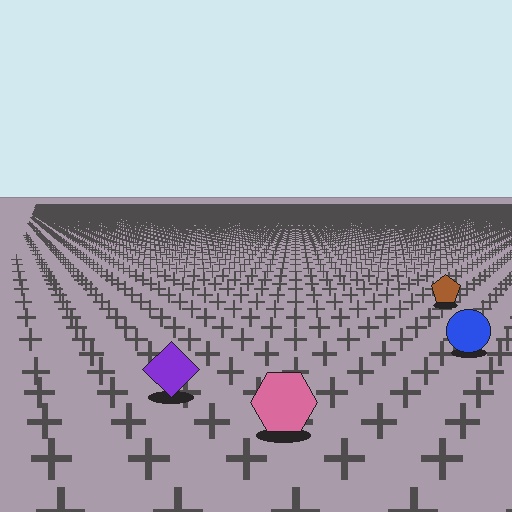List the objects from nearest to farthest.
From nearest to farthest: the pink hexagon, the purple diamond, the blue circle, the brown pentagon.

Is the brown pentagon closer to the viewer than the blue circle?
No. The blue circle is closer — you can tell from the texture gradient: the ground texture is coarser near it.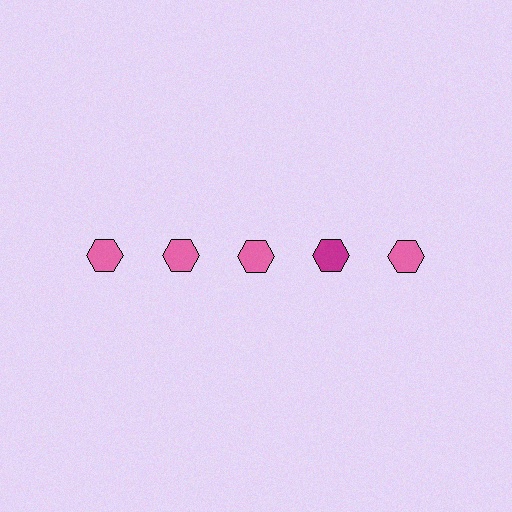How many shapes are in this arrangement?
There are 5 shapes arranged in a grid pattern.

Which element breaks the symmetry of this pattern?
The magenta hexagon in the top row, second from right column breaks the symmetry. All other shapes are pink hexagons.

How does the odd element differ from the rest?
It has a different color: magenta instead of pink.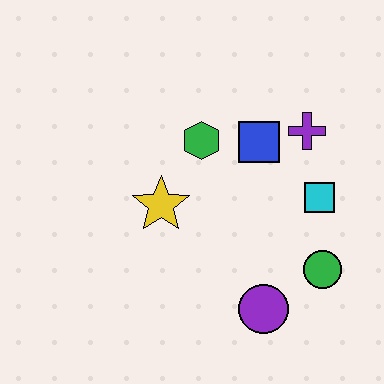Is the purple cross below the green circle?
No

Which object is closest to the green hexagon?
The blue square is closest to the green hexagon.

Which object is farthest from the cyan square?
The yellow star is farthest from the cyan square.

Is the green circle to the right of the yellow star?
Yes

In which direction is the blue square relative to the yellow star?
The blue square is to the right of the yellow star.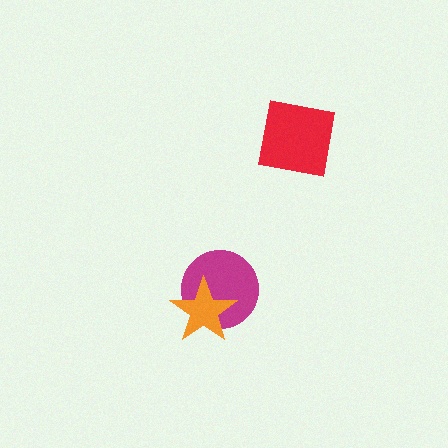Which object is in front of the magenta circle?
The orange star is in front of the magenta circle.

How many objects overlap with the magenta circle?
1 object overlaps with the magenta circle.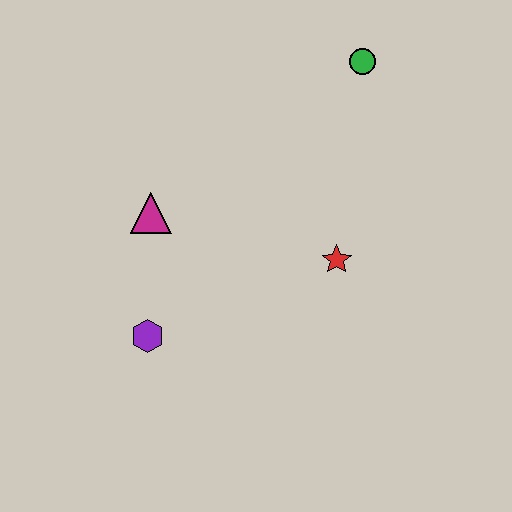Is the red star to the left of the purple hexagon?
No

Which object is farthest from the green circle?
The purple hexagon is farthest from the green circle.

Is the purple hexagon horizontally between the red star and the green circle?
No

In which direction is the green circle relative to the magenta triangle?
The green circle is to the right of the magenta triangle.